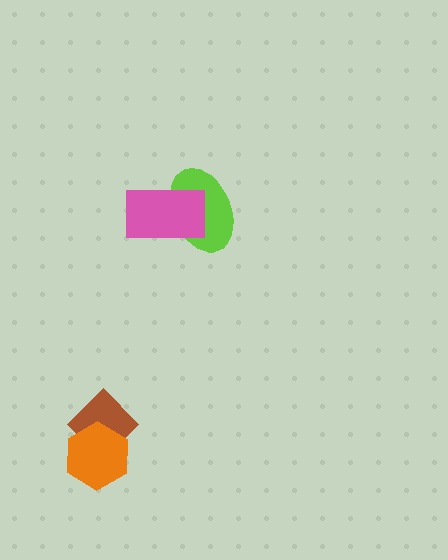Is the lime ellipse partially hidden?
Yes, it is partially covered by another shape.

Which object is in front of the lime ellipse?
The pink rectangle is in front of the lime ellipse.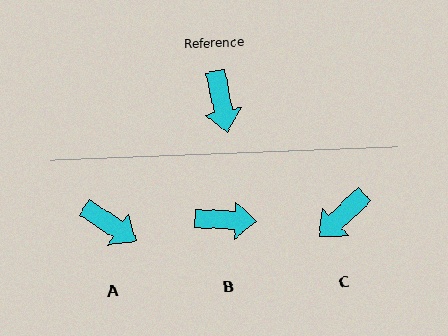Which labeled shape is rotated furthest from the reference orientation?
B, about 77 degrees away.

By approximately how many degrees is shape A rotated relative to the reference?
Approximately 45 degrees counter-clockwise.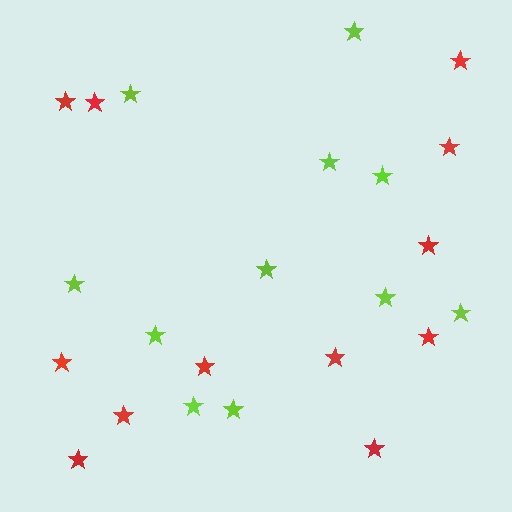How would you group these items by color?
There are 2 groups: one group of red stars (12) and one group of lime stars (11).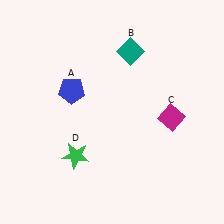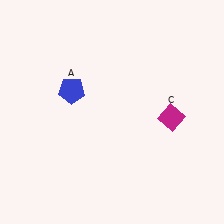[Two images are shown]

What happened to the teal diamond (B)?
The teal diamond (B) was removed in Image 2. It was in the top-right area of Image 1.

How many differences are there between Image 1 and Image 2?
There are 2 differences between the two images.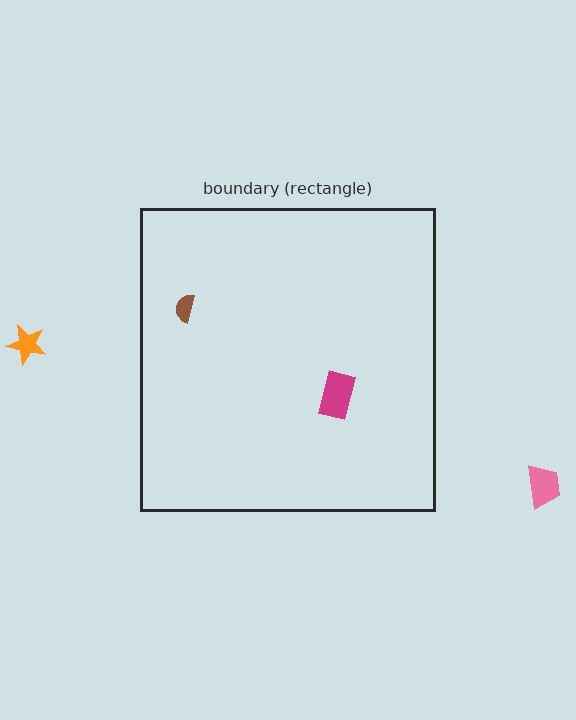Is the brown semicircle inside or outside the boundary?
Inside.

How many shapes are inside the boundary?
2 inside, 2 outside.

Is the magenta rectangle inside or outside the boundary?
Inside.